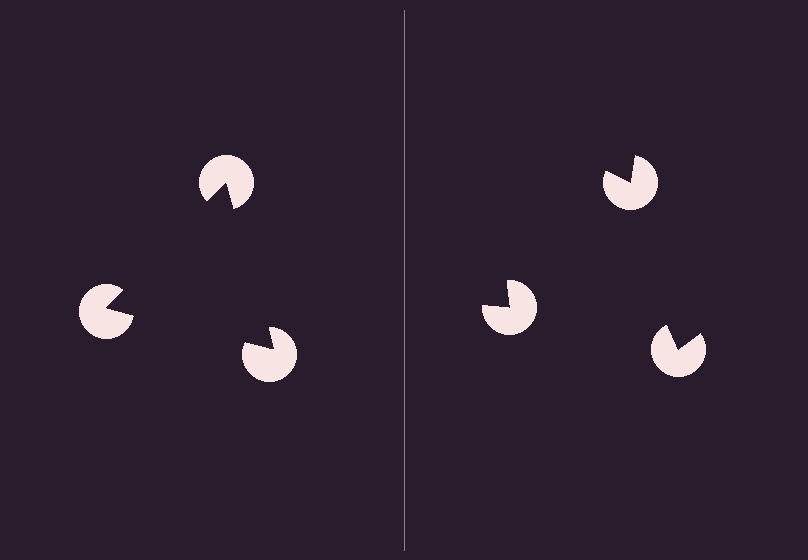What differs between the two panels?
The pac-man discs are positioned identically on both sides; only the wedge orientations differ. On the left they align to a triangle; on the right they are misaligned.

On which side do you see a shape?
An illusory triangle appears on the left side. On the right side the wedge cuts are rotated, so no coherent shape forms.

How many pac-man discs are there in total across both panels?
6 — 3 on each side.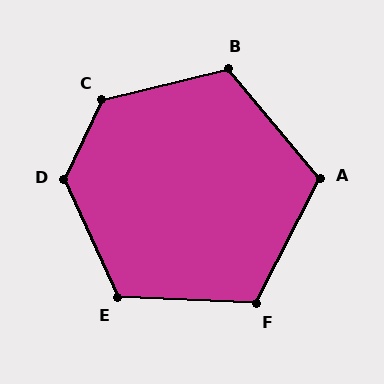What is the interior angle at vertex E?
Approximately 117 degrees (obtuse).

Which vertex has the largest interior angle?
D, at approximately 130 degrees.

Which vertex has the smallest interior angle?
A, at approximately 113 degrees.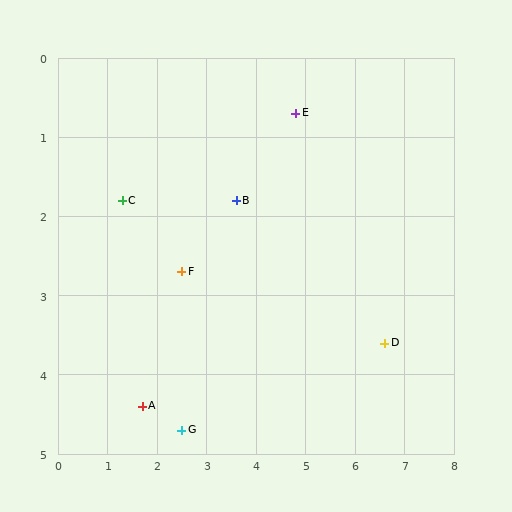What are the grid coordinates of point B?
Point B is at approximately (3.6, 1.8).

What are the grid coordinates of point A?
Point A is at approximately (1.7, 4.4).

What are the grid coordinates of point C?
Point C is at approximately (1.3, 1.8).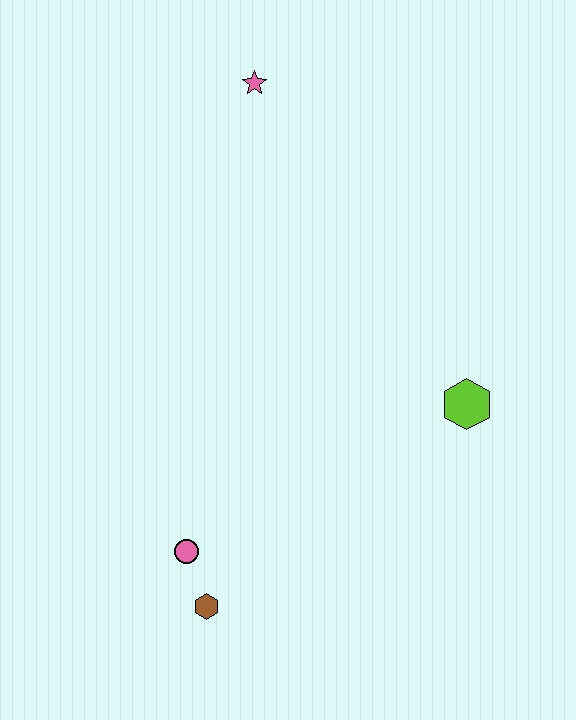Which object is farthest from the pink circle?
The pink star is farthest from the pink circle.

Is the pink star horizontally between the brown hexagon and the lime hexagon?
Yes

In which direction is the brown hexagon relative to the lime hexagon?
The brown hexagon is to the left of the lime hexagon.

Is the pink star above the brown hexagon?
Yes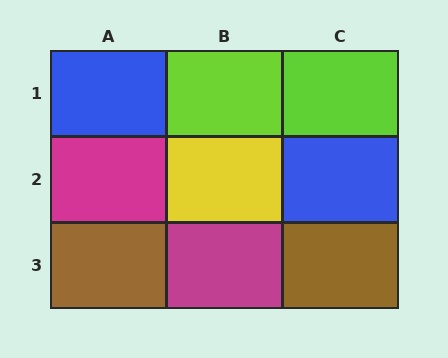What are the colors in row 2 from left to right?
Magenta, yellow, blue.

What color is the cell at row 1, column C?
Lime.